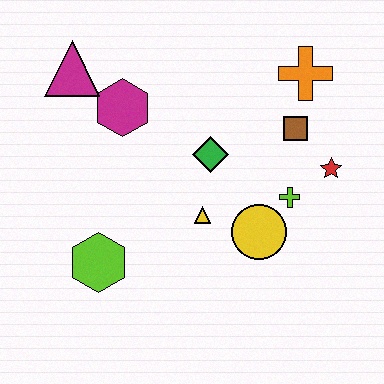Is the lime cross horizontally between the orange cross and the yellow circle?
Yes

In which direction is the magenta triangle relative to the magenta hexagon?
The magenta triangle is to the left of the magenta hexagon.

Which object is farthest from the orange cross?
The lime hexagon is farthest from the orange cross.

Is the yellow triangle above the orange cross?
No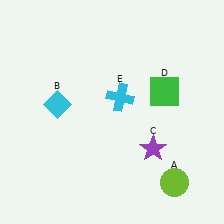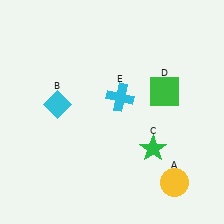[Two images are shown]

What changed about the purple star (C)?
In Image 1, C is purple. In Image 2, it changed to green.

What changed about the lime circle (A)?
In Image 1, A is lime. In Image 2, it changed to yellow.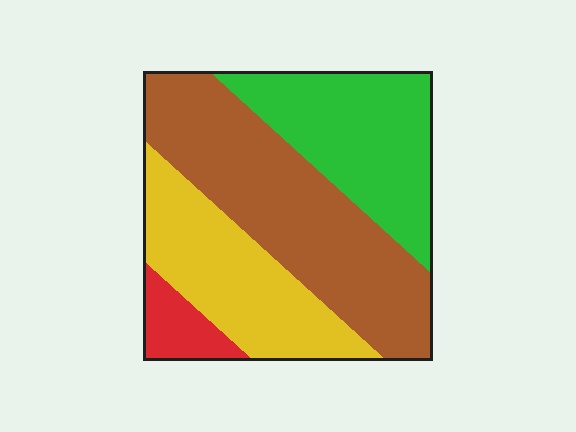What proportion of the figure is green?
Green takes up about one quarter (1/4) of the figure.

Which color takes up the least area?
Red, at roughly 5%.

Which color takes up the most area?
Brown, at roughly 40%.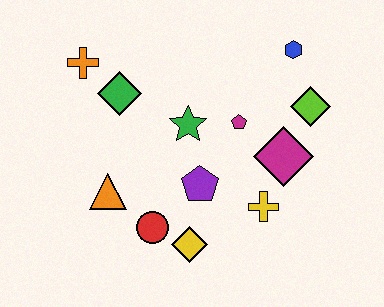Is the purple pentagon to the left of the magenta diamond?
Yes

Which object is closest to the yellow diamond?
The red circle is closest to the yellow diamond.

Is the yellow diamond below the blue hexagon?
Yes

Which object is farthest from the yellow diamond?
The blue hexagon is farthest from the yellow diamond.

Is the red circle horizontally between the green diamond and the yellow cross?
Yes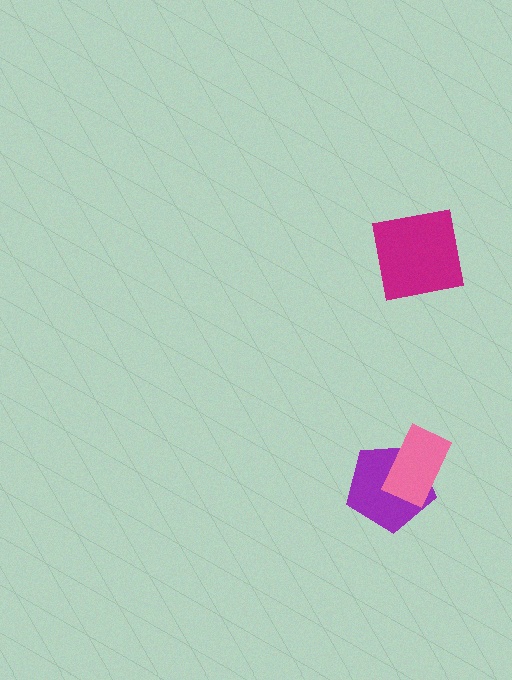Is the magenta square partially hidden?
No, no other shape covers it.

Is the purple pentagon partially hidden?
Yes, it is partially covered by another shape.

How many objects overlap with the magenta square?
0 objects overlap with the magenta square.